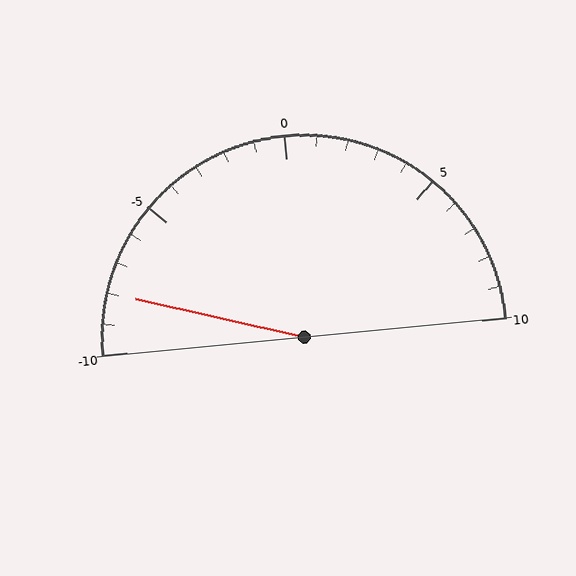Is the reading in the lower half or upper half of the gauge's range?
The reading is in the lower half of the range (-10 to 10).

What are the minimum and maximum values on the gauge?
The gauge ranges from -10 to 10.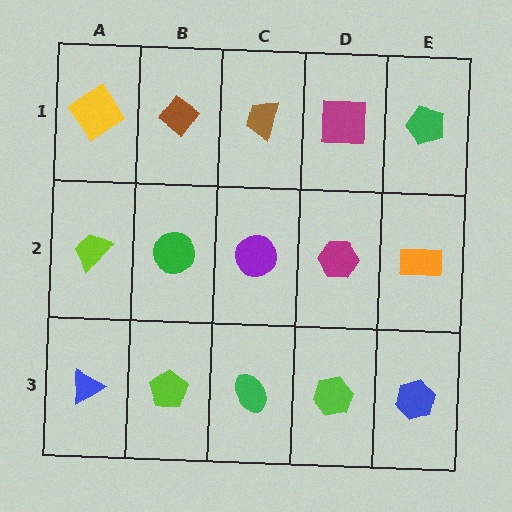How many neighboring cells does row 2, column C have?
4.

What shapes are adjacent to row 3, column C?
A purple circle (row 2, column C), a lime pentagon (row 3, column B), a lime hexagon (row 3, column D).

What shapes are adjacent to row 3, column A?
A lime trapezoid (row 2, column A), a lime pentagon (row 3, column B).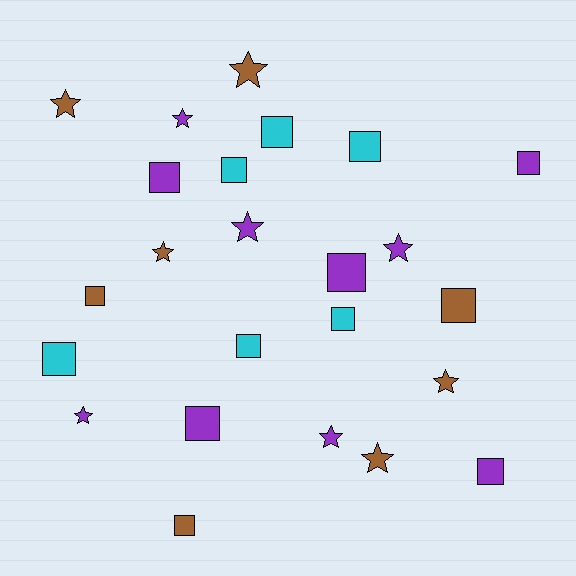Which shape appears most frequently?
Square, with 14 objects.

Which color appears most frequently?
Purple, with 10 objects.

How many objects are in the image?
There are 24 objects.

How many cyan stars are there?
There are no cyan stars.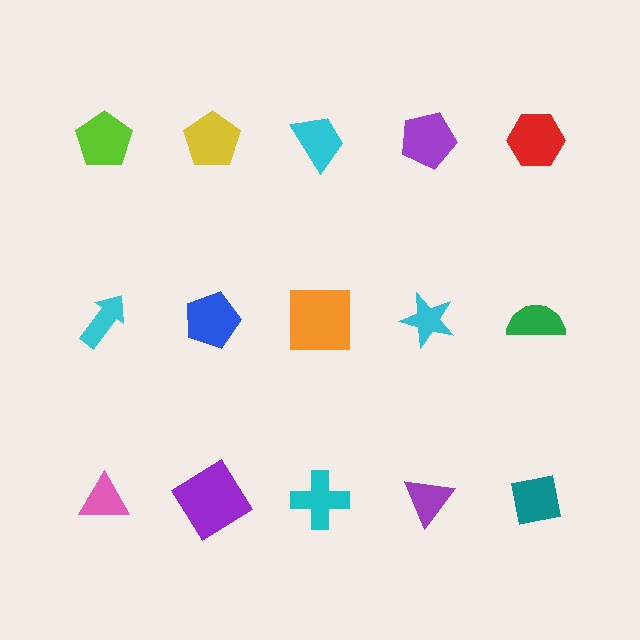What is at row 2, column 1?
A cyan arrow.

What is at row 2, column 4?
A cyan star.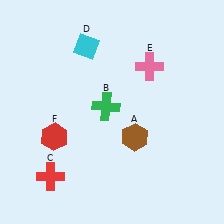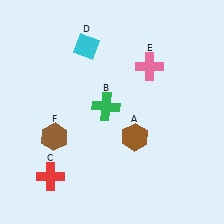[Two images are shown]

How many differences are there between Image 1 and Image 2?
There is 1 difference between the two images.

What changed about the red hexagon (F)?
In Image 1, F is red. In Image 2, it changed to brown.